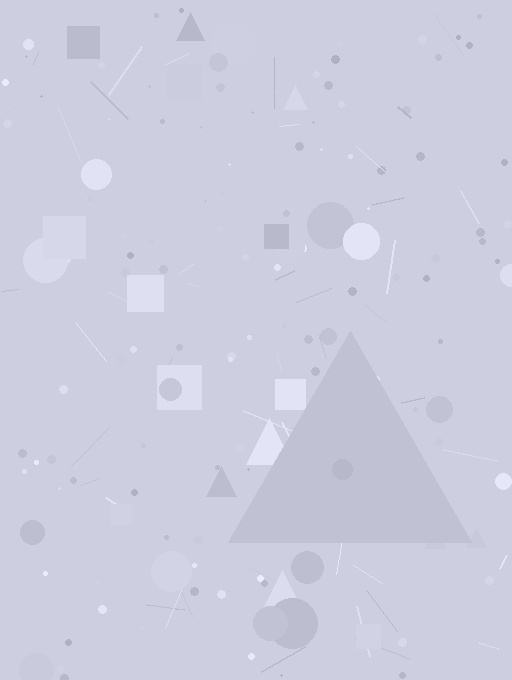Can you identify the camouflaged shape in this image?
The camouflaged shape is a triangle.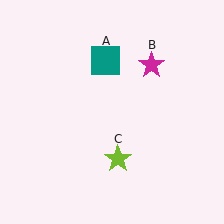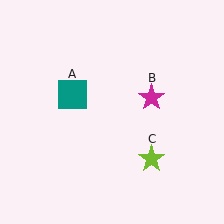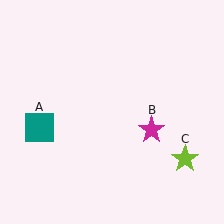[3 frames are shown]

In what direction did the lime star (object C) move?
The lime star (object C) moved right.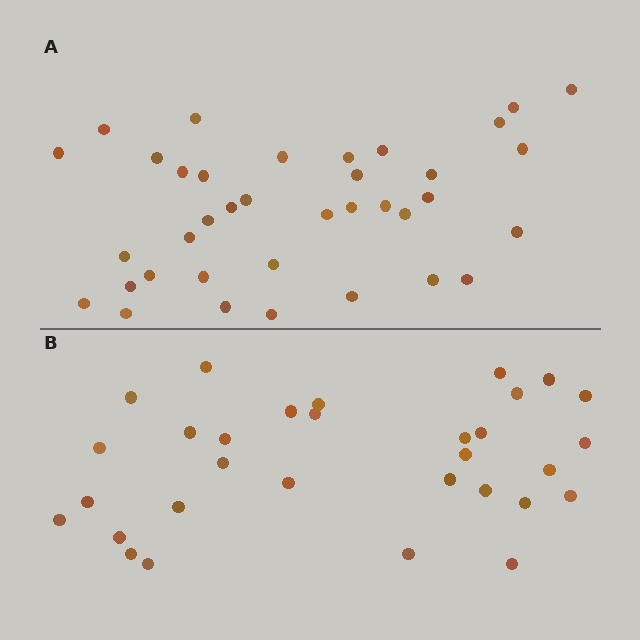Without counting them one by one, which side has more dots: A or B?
Region A (the top region) has more dots.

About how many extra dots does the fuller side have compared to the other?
Region A has about 6 more dots than region B.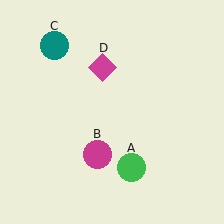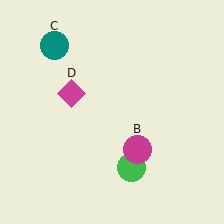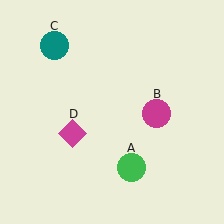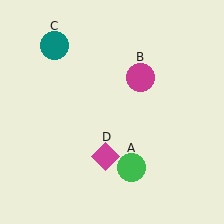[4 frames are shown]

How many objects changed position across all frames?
2 objects changed position: magenta circle (object B), magenta diamond (object D).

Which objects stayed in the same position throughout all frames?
Green circle (object A) and teal circle (object C) remained stationary.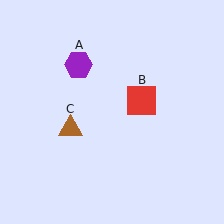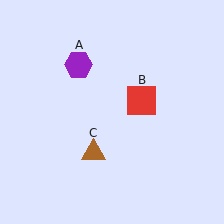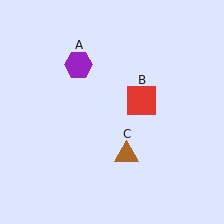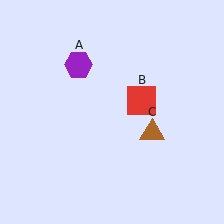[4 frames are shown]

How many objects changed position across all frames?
1 object changed position: brown triangle (object C).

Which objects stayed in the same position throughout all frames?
Purple hexagon (object A) and red square (object B) remained stationary.